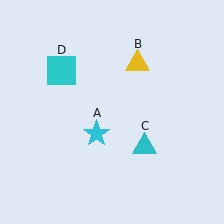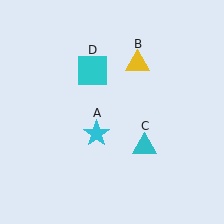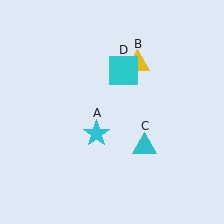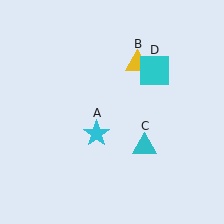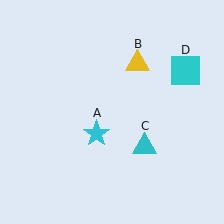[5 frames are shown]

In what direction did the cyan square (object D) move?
The cyan square (object D) moved right.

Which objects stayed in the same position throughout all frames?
Cyan star (object A) and yellow triangle (object B) and cyan triangle (object C) remained stationary.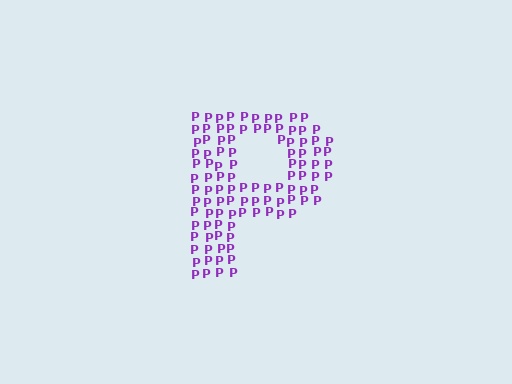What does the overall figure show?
The overall figure shows the letter P.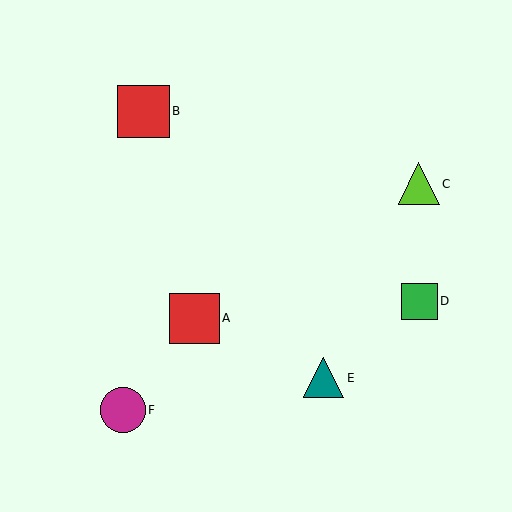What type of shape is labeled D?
Shape D is a green square.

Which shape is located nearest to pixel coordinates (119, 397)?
The magenta circle (labeled F) at (123, 410) is nearest to that location.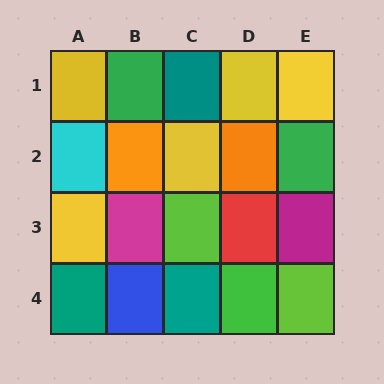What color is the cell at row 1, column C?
Teal.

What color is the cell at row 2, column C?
Yellow.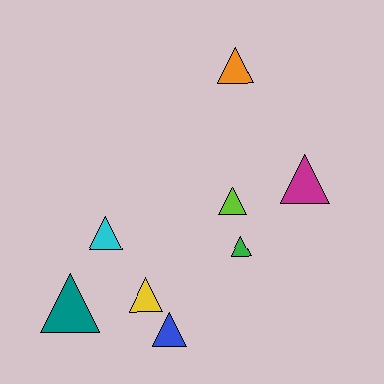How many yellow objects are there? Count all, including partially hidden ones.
There is 1 yellow object.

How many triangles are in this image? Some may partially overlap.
There are 8 triangles.